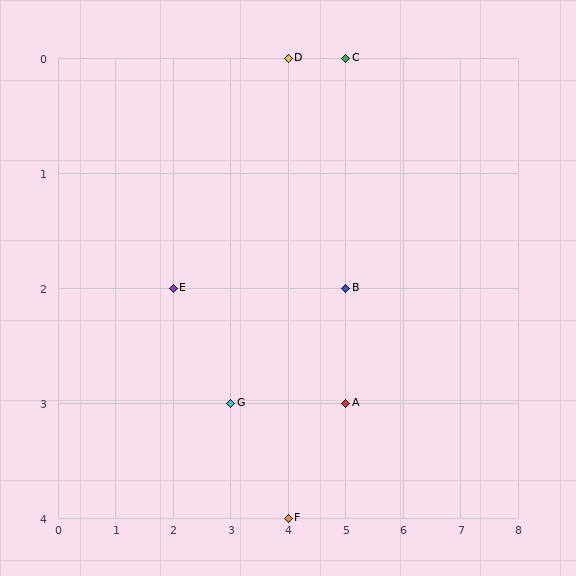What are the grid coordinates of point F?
Point F is at grid coordinates (4, 4).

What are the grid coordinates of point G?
Point G is at grid coordinates (3, 3).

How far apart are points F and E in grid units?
Points F and E are 2 columns and 2 rows apart (about 2.8 grid units diagonally).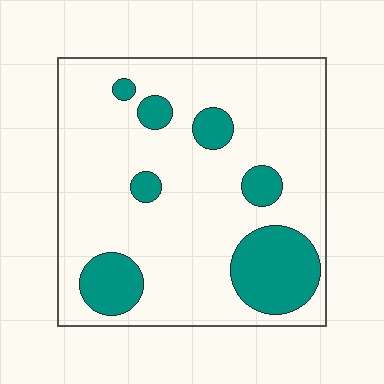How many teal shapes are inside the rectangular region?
7.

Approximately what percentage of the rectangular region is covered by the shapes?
Approximately 20%.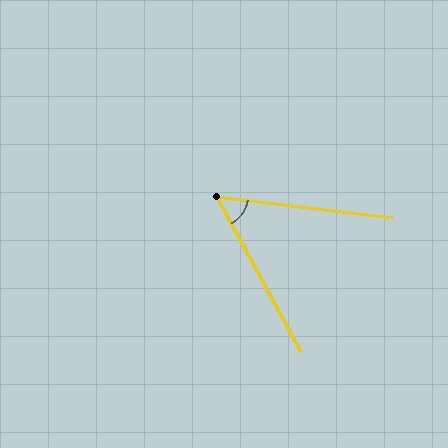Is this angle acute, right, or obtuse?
It is acute.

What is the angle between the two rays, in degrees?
Approximately 55 degrees.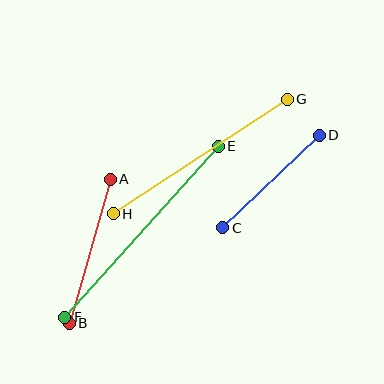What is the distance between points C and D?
The distance is approximately 134 pixels.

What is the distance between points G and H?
The distance is approximately 208 pixels.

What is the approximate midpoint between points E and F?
The midpoint is at approximately (141, 232) pixels.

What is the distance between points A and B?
The distance is approximately 150 pixels.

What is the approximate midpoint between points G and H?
The midpoint is at approximately (200, 157) pixels.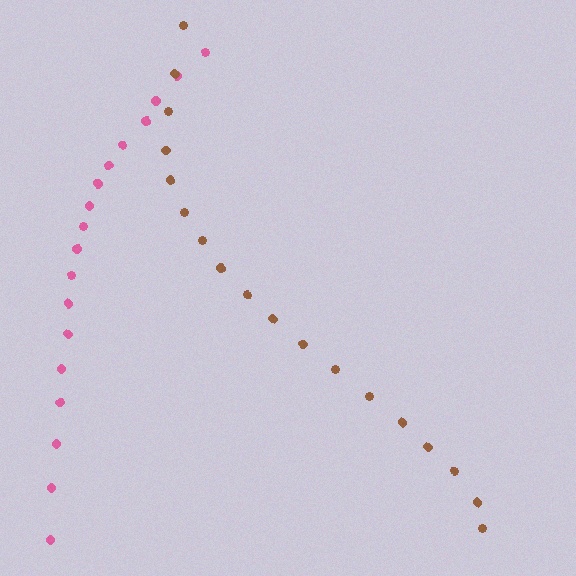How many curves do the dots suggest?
There are 2 distinct paths.